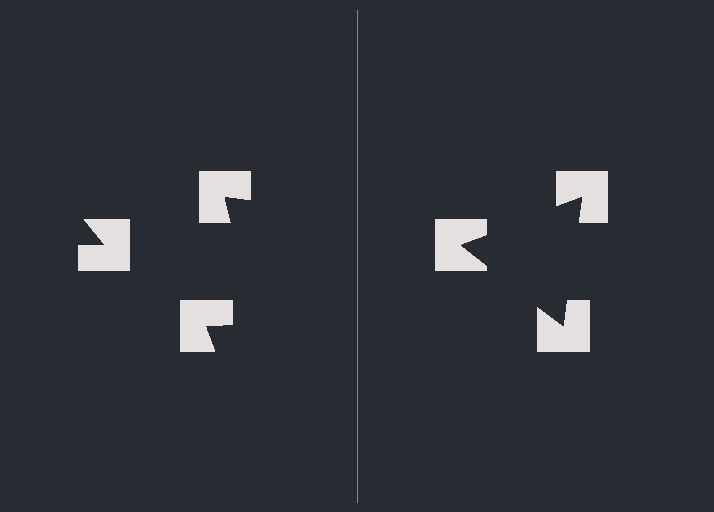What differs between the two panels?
The notched squares are positioned identically on both sides; only the wedge orientations differ. On the right they align to a triangle; on the left they are misaligned.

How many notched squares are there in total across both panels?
6 — 3 on each side.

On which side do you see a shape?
An illusory triangle appears on the right side. On the left side the wedge cuts are rotated, so no coherent shape forms.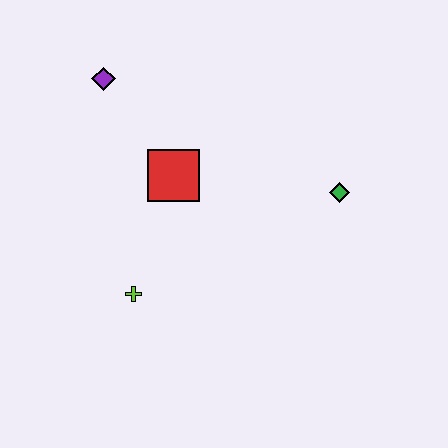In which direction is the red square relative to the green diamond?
The red square is to the left of the green diamond.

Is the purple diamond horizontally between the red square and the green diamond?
No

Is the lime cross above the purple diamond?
No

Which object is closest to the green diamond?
The red square is closest to the green diamond.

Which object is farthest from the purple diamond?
The green diamond is farthest from the purple diamond.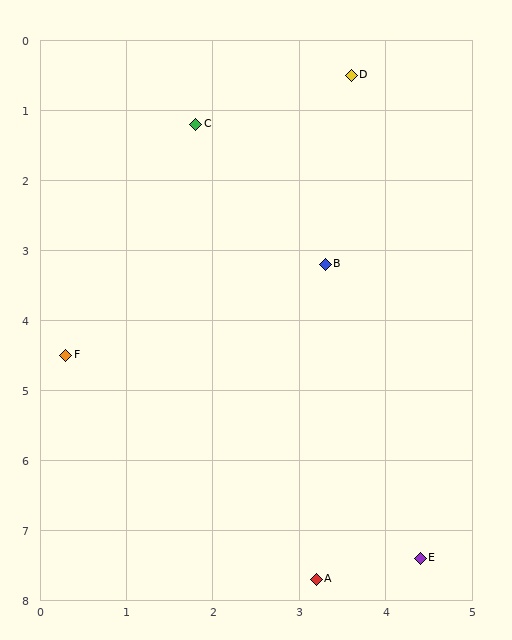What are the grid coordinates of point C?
Point C is at approximately (1.8, 1.2).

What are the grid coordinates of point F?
Point F is at approximately (0.3, 4.5).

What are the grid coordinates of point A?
Point A is at approximately (3.2, 7.7).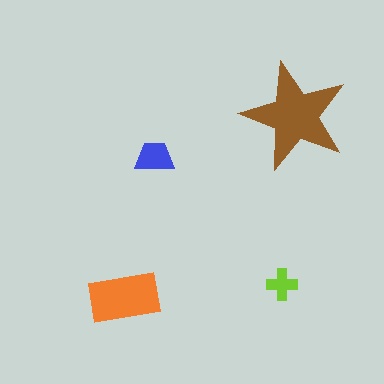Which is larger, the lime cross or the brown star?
The brown star.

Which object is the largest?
The brown star.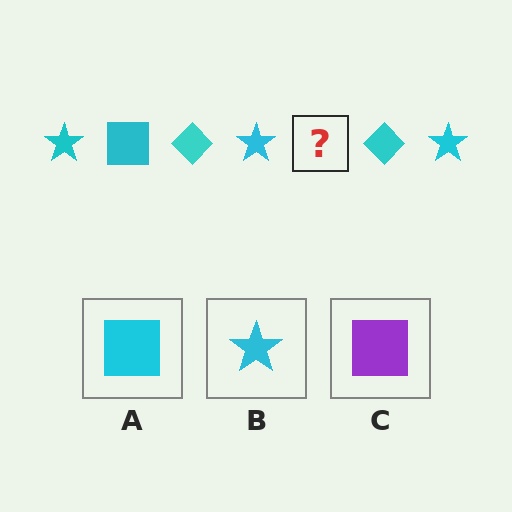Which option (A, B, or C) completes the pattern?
A.